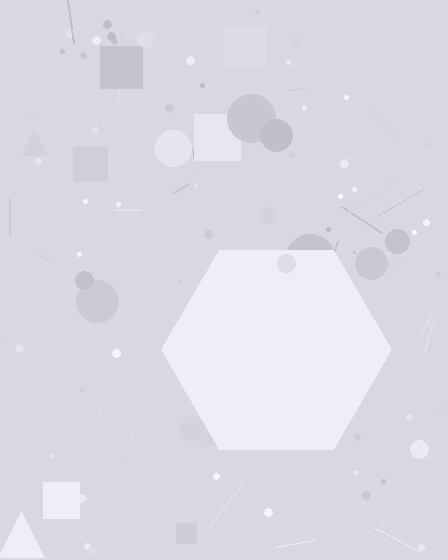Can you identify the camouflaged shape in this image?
The camouflaged shape is a hexagon.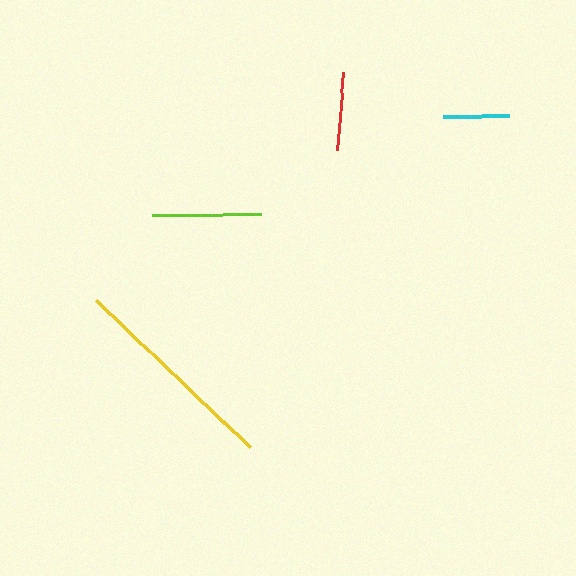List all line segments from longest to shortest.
From longest to shortest: yellow, lime, red, cyan.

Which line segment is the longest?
The yellow line is the longest at approximately 213 pixels.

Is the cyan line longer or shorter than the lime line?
The lime line is longer than the cyan line.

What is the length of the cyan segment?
The cyan segment is approximately 66 pixels long.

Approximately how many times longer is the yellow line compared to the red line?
The yellow line is approximately 2.7 times the length of the red line.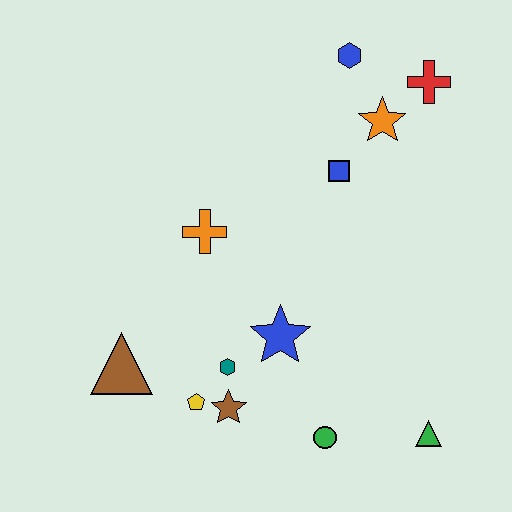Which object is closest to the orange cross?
The blue star is closest to the orange cross.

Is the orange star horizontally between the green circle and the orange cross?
No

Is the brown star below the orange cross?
Yes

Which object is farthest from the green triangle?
The blue hexagon is farthest from the green triangle.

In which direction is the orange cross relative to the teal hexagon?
The orange cross is above the teal hexagon.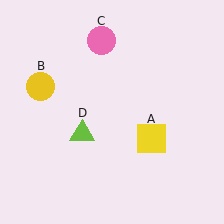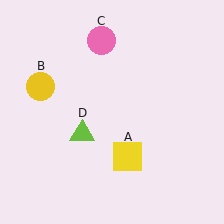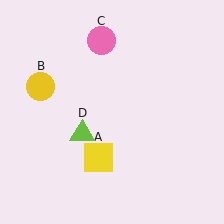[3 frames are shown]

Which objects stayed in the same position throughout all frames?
Yellow circle (object B) and pink circle (object C) and lime triangle (object D) remained stationary.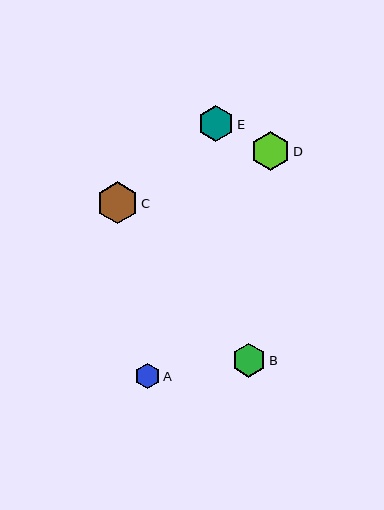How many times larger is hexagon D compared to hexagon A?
Hexagon D is approximately 1.5 times the size of hexagon A.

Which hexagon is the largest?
Hexagon C is the largest with a size of approximately 42 pixels.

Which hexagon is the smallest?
Hexagon A is the smallest with a size of approximately 25 pixels.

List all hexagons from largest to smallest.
From largest to smallest: C, D, E, B, A.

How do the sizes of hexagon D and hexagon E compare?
Hexagon D and hexagon E are approximately the same size.